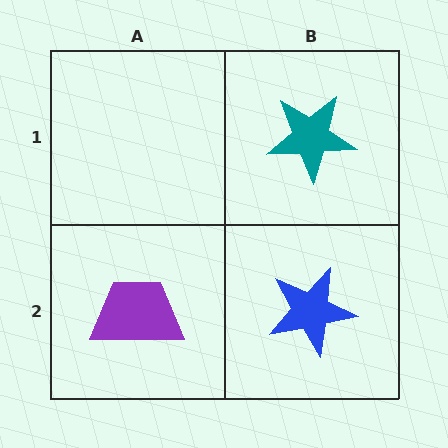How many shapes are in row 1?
1 shape.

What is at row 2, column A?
A purple trapezoid.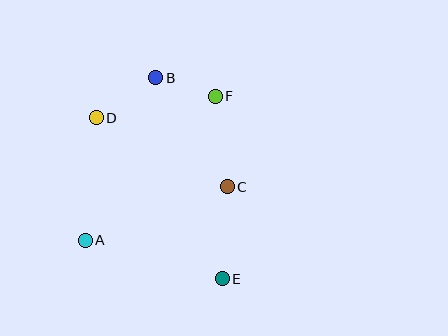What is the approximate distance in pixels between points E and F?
The distance between E and F is approximately 182 pixels.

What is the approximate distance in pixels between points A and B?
The distance between A and B is approximately 177 pixels.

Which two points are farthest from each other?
Points B and E are farthest from each other.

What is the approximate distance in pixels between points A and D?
The distance between A and D is approximately 123 pixels.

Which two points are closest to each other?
Points B and F are closest to each other.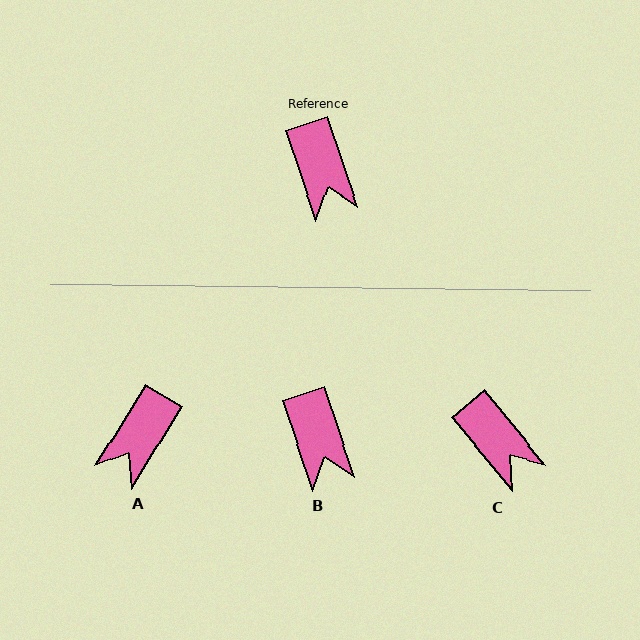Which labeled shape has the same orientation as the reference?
B.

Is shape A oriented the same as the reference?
No, it is off by about 50 degrees.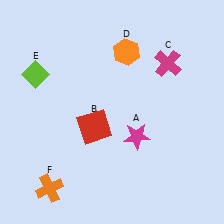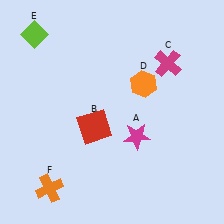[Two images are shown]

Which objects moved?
The objects that moved are: the orange hexagon (D), the lime diamond (E).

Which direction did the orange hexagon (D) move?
The orange hexagon (D) moved down.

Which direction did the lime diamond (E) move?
The lime diamond (E) moved up.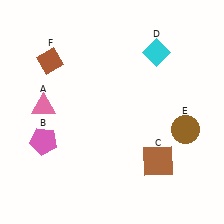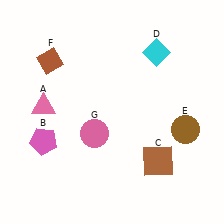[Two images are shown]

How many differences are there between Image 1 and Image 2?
There is 1 difference between the two images.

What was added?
A pink circle (G) was added in Image 2.